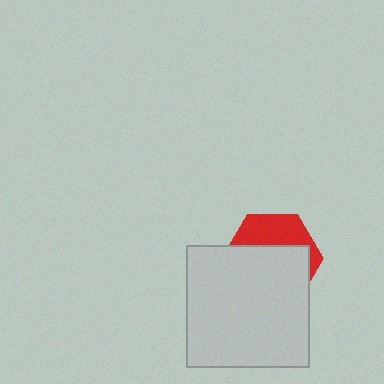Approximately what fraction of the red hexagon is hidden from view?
Roughly 63% of the red hexagon is hidden behind the light gray rectangle.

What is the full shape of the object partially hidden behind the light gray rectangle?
The partially hidden object is a red hexagon.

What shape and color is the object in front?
The object in front is a light gray rectangle.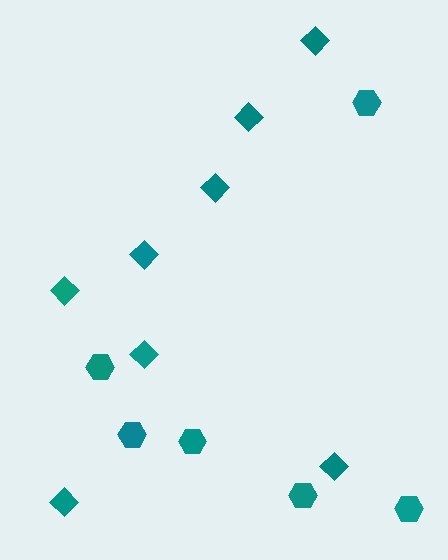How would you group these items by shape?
There are 2 groups: one group of hexagons (6) and one group of diamonds (8).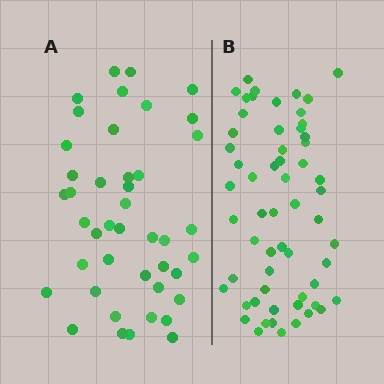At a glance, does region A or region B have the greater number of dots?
Region B (the right region) has more dots.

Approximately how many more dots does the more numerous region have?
Region B has approximately 15 more dots than region A.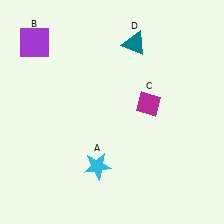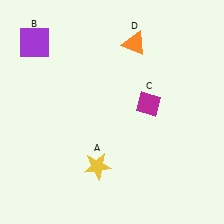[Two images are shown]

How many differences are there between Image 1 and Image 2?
There are 2 differences between the two images.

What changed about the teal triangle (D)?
In Image 1, D is teal. In Image 2, it changed to orange.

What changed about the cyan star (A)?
In Image 1, A is cyan. In Image 2, it changed to yellow.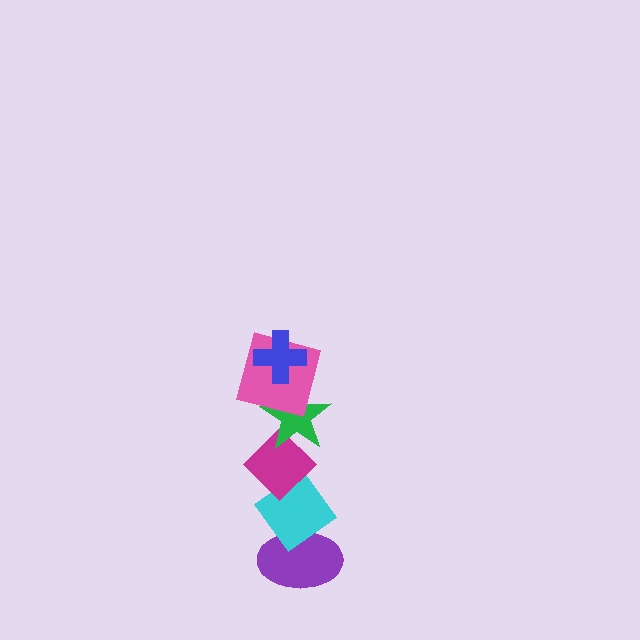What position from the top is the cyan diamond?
The cyan diamond is 5th from the top.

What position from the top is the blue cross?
The blue cross is 1st from the top.